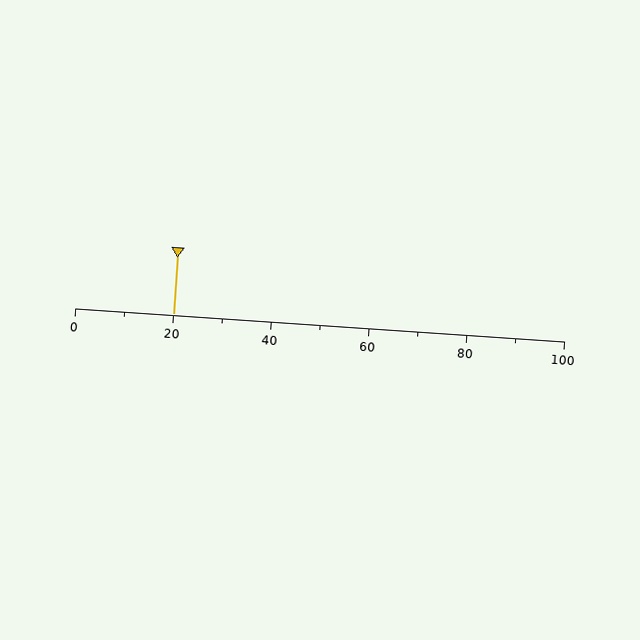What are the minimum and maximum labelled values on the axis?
The axis runs from 0 to 100.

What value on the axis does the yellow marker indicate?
The marker indicates approximately 20.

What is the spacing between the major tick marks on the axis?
The major ticks are spaced 20 apart.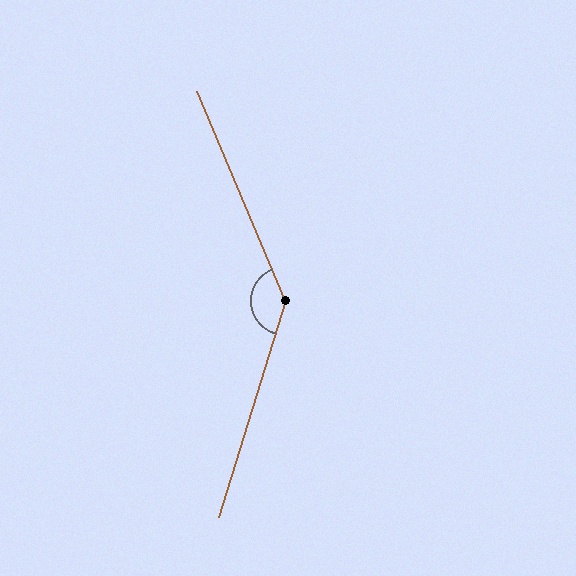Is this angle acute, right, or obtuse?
It is obtuse.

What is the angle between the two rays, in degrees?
Approximately 140 degrees.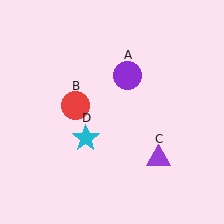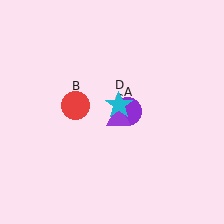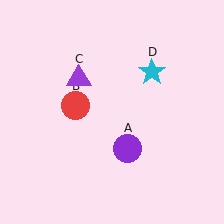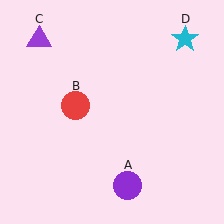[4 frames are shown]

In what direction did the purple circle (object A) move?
The purple circle (object A) moved down.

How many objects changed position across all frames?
3 objects changed position: purple circle (object A), purple triangle (object C), cyan star (object D).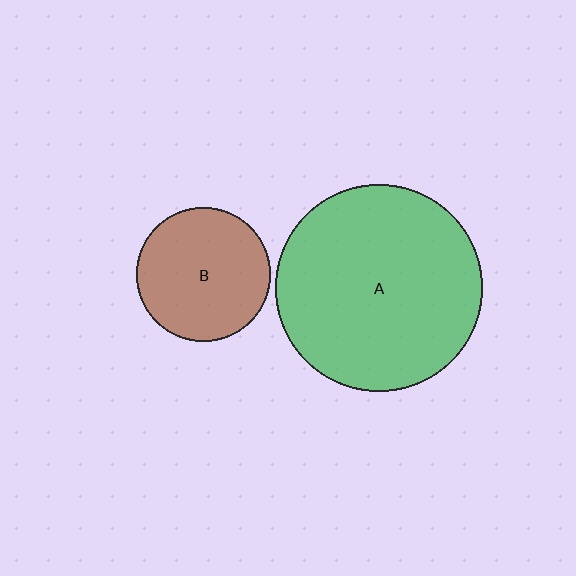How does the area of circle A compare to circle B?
Approximately 2.4 times.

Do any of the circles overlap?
No, none of the circles overlap.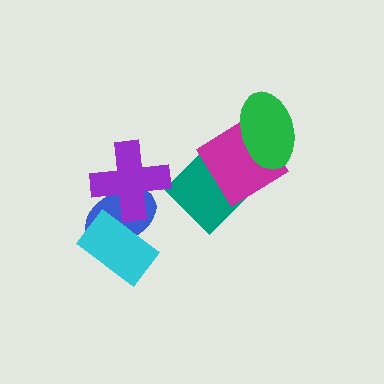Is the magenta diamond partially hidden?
Yes, it is partially covered by another shape.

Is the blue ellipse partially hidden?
Yes, it is partially covered by another shape.